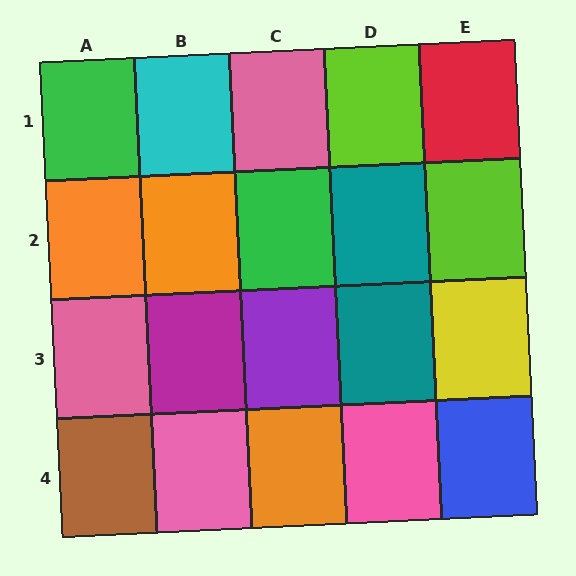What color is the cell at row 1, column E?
Red.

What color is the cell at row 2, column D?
Teal.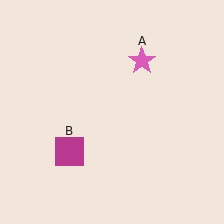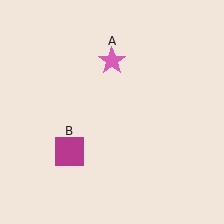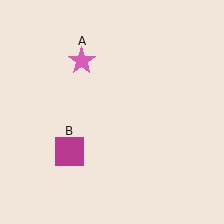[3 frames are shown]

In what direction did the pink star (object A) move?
The pink star (object A) moved left.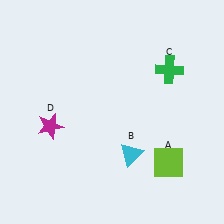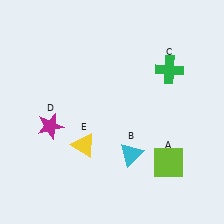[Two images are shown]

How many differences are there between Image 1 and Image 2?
There is 1 difference between the two images.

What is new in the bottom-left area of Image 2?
A yellow triangle (E) was added in the bottom-left area of Image 2.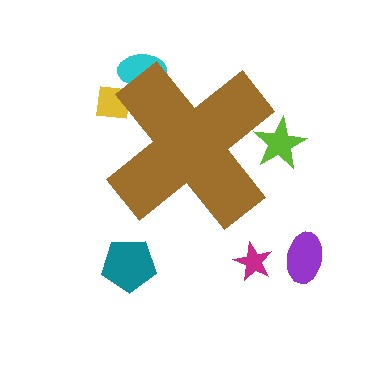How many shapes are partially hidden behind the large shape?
3 shapes are partially hidden.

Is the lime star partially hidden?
Yes, the lime star is partially hidden behind the brown cross.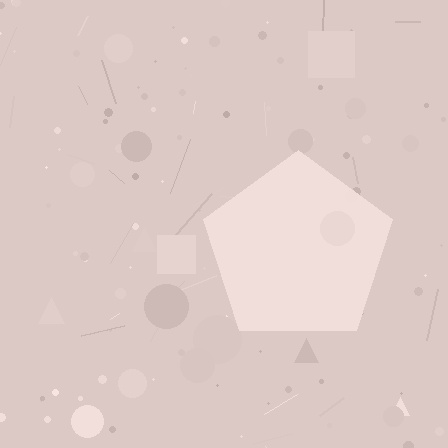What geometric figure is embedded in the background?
A pentagon is embedded in the background.